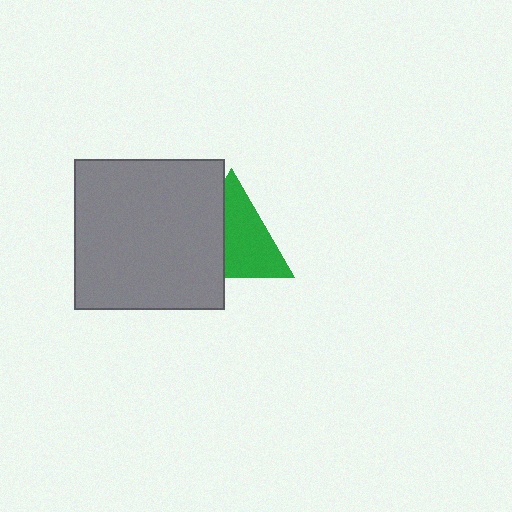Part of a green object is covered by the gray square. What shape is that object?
It is a triangle.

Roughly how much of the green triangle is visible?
About half of it is visible (roughly 59%).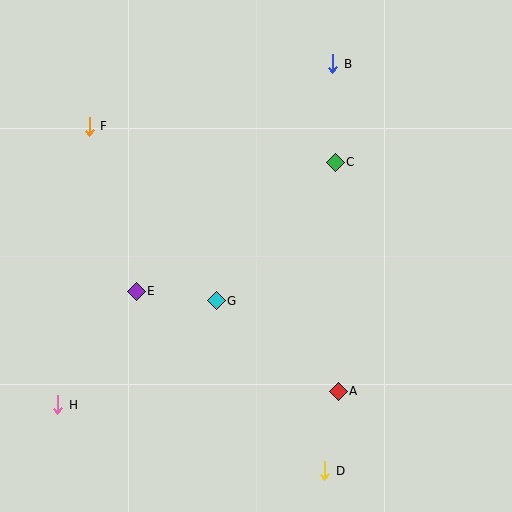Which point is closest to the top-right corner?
Point B is closest to the top-right corner.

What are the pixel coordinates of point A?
Point A is at (338, 392).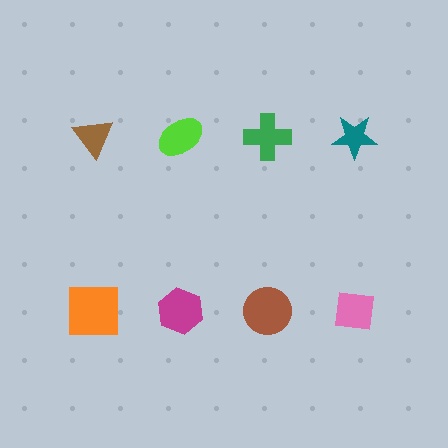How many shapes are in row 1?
4 shapes.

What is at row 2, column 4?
A pink square.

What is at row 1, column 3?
A green cross.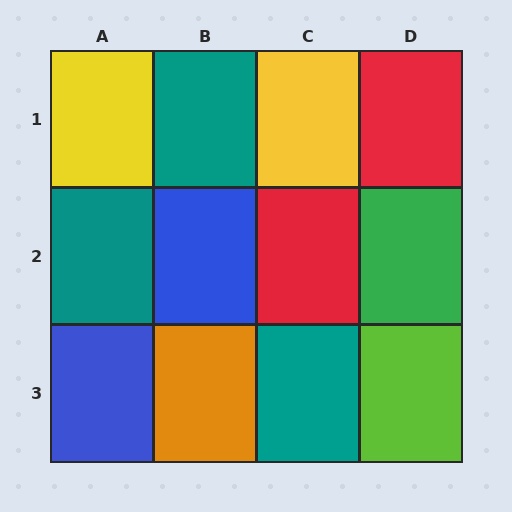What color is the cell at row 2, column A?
Teal.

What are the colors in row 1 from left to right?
Yellow, teal, yellow, red.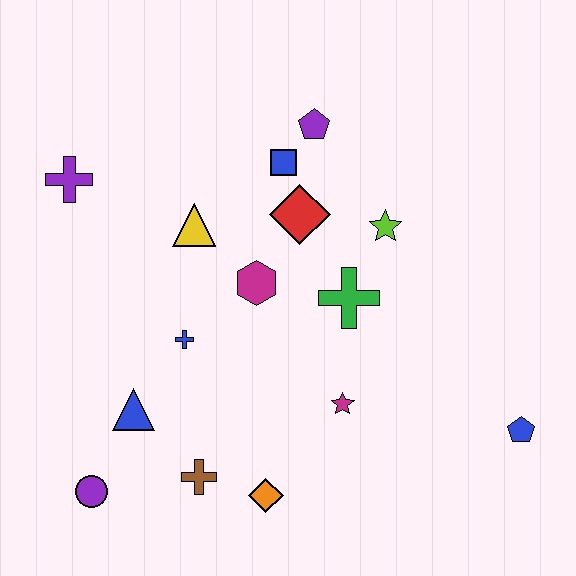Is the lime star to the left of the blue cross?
No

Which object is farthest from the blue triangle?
The blue pentagon is farthest from the blue triangle.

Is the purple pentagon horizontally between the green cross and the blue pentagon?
No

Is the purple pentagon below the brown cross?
No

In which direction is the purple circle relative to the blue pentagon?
The purple circle is to the left of the blue pentagon.